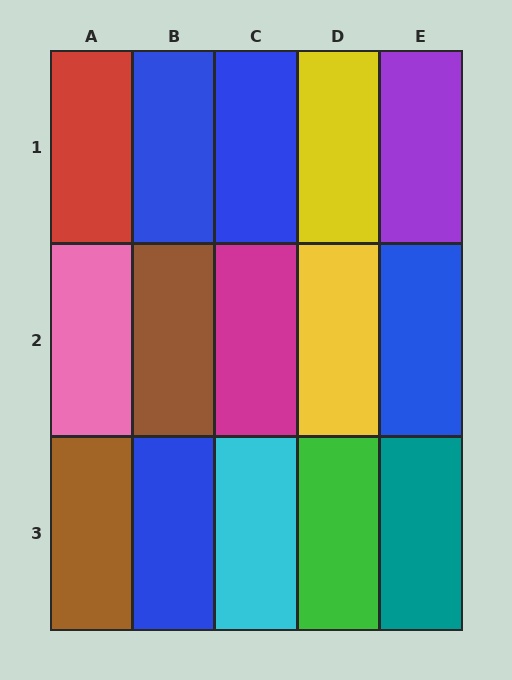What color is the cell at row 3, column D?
Green.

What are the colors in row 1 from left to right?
Red, blue, blue, yellow, purple.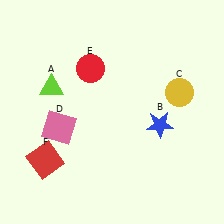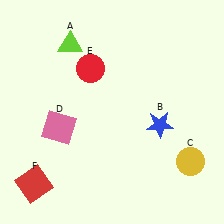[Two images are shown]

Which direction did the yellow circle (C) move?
The yellow circle (C) moved down.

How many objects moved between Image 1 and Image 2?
3 objects moved between the two images.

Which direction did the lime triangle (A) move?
The lime triangle (A) moved up.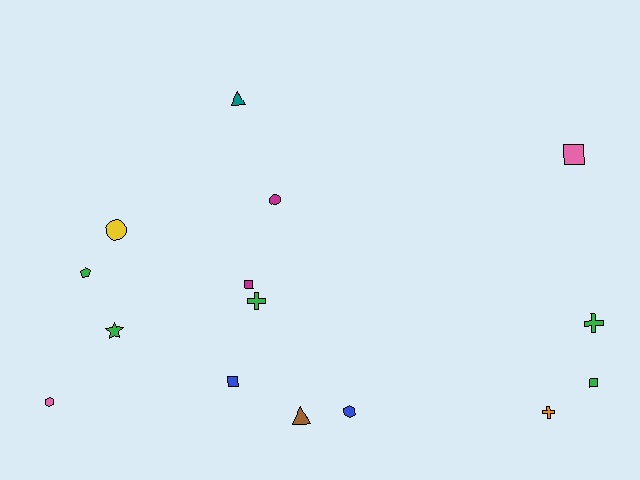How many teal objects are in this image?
There is 1 teal object.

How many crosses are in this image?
There are 3 crosses.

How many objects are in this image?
There are 15 objects.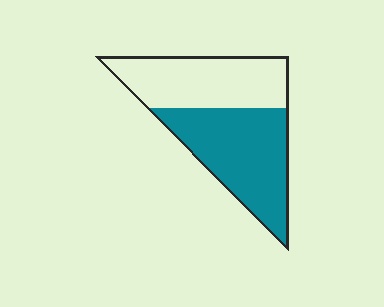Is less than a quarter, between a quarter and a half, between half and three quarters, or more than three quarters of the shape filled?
Between half and three quarters.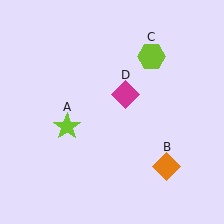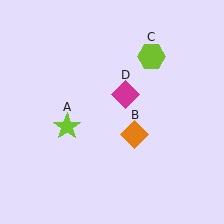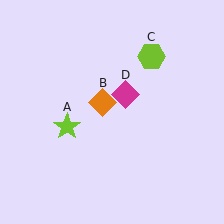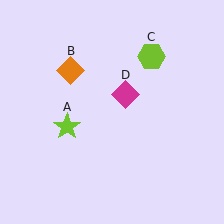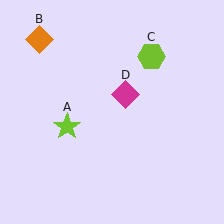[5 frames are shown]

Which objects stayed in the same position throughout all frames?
Lime star (object A) and lime hexagon (object C) and magenta diamond (object D) remained stationary.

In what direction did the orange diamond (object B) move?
The orange diamond (object B) moved up and to the left.